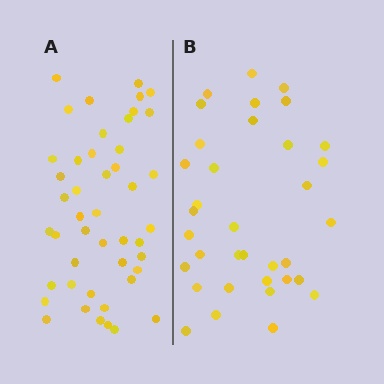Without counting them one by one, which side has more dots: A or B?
Region A (the left region) has more dots.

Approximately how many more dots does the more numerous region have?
Region A has roughly 12 or so more dots than region B.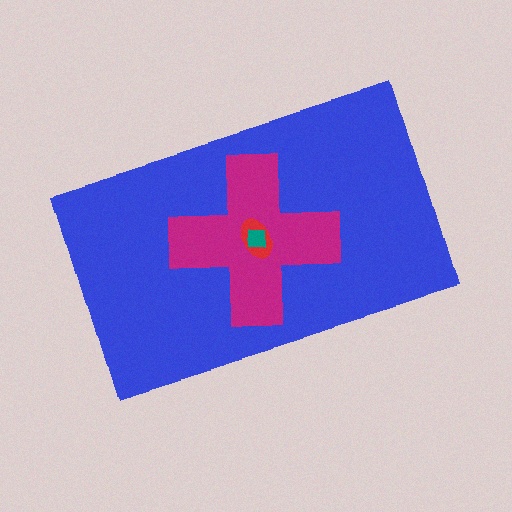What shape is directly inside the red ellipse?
The teal square.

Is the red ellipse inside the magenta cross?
Yes.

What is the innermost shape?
The teal square.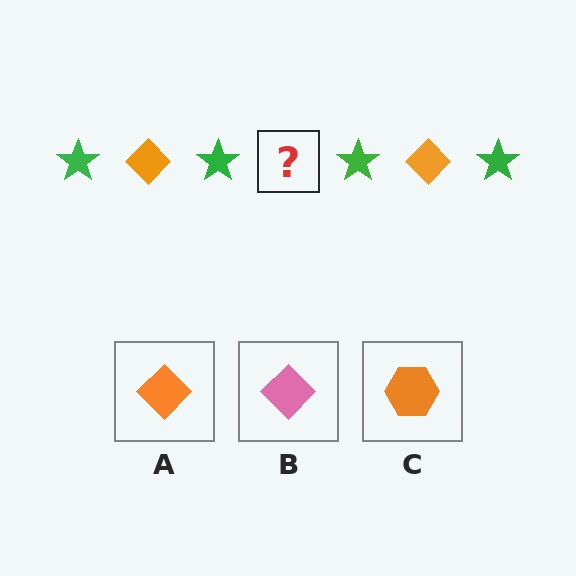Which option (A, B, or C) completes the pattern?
A.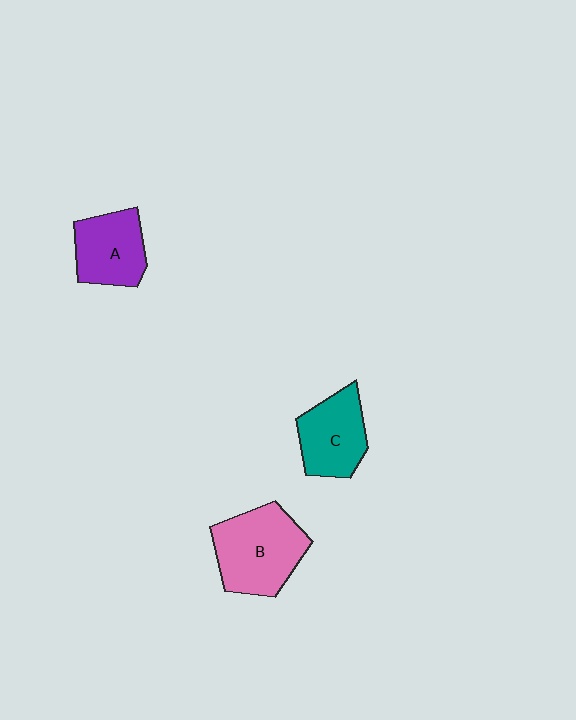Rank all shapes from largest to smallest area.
From largest to smallest: B (pink), C (teal), A (purple).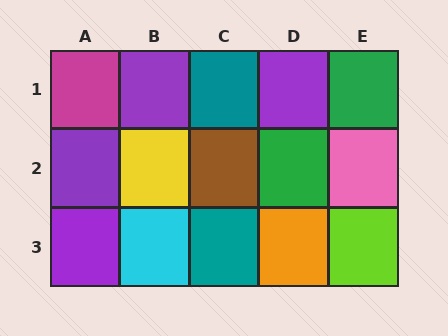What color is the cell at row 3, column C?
Teal.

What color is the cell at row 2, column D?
Green.